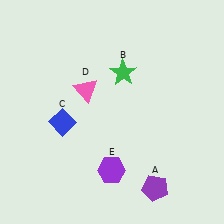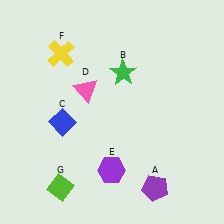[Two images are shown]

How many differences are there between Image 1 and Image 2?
There are 2 differences between the two images.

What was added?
A yellow cross (F), a lime diamond (G) were added in Image 2.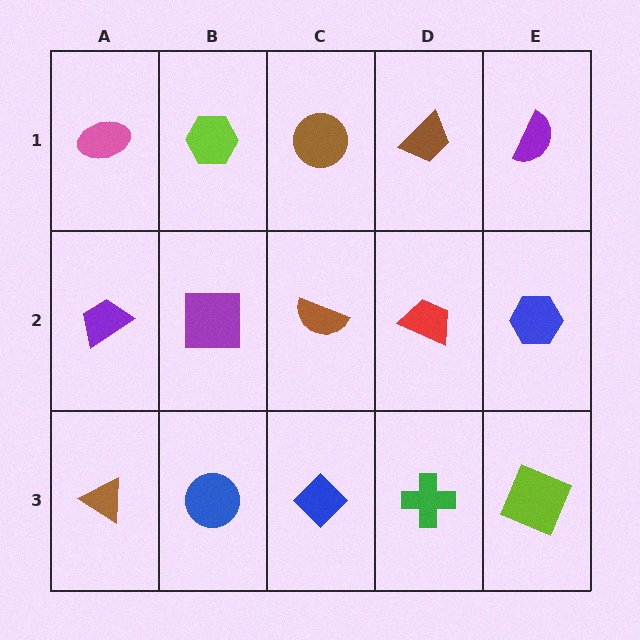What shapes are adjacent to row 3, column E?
A blue hexagon (row 2, column E), a green cross (row 3, column D).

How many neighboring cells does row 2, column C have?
4.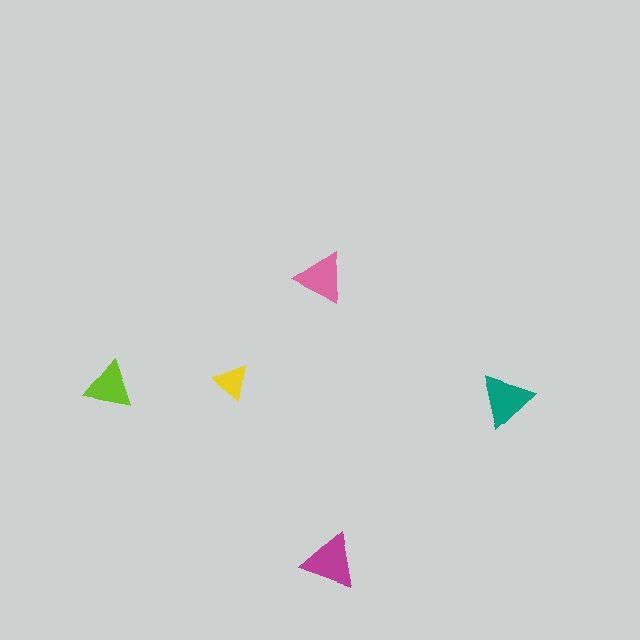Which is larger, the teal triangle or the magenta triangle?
The magenta one.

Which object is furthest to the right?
The teal triangle is rightmost.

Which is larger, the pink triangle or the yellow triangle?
The pink one.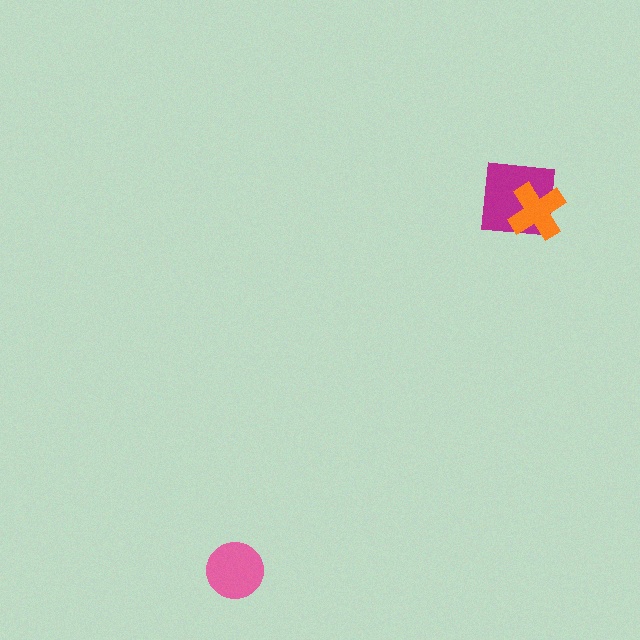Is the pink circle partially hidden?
No, no other shape covers it.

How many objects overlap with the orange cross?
1 object overlaps with the orange cross.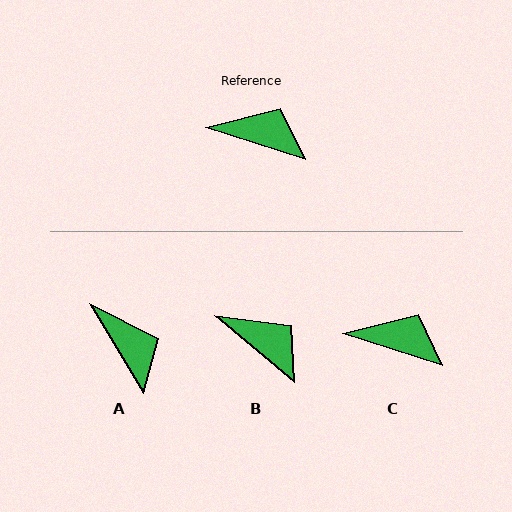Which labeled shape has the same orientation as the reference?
C.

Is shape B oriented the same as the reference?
No, it is off by about 22 degrees.